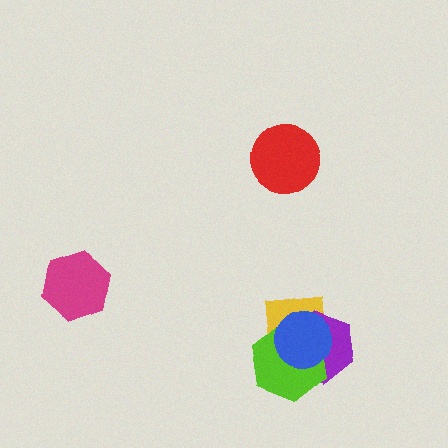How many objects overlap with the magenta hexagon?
0 objects overlap with the magenta hexagon.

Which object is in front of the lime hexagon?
The blue circle is in front of the lime hexagon.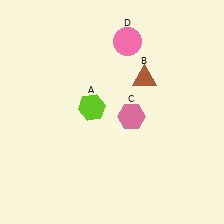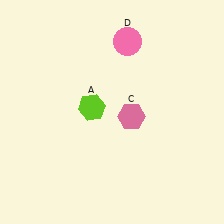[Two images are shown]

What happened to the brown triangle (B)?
The brown triangle (B) was removed in Image 2. It was in the top-right area of Image 1.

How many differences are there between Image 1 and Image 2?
There is 1 difference between the two images.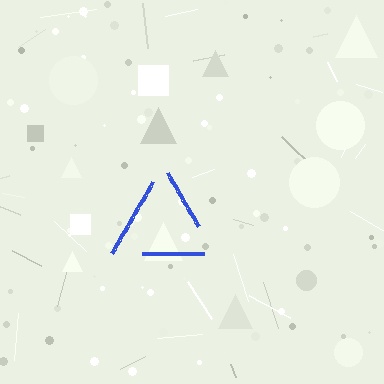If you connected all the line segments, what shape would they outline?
They would outline a triangle.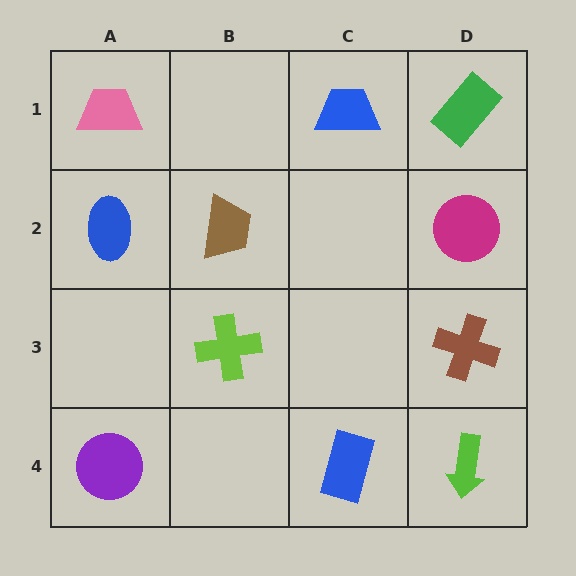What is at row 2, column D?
A magenta circle.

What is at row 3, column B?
A lime cross.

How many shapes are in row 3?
2 shapes.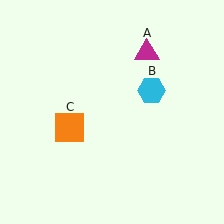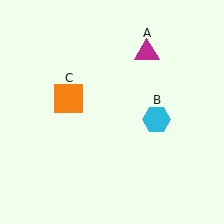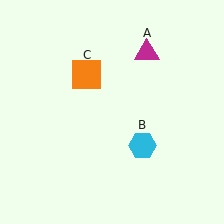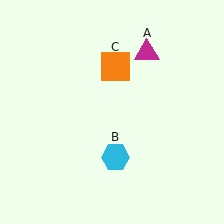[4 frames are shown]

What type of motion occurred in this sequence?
The cyan hexagon (object B), orange square (object C) rotated clockwise around the center of the scene.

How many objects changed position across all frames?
2 objects changed position: cyan hexagon (object B), orange square (object C).